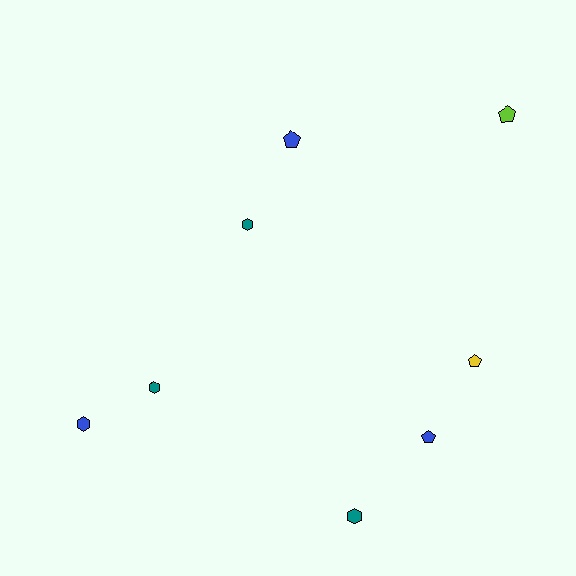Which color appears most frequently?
Teal, with 3 objects.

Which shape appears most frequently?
Pentagon, with 4 objects.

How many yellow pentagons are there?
There is 1 yellow pentagon.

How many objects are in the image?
There are 8 objects.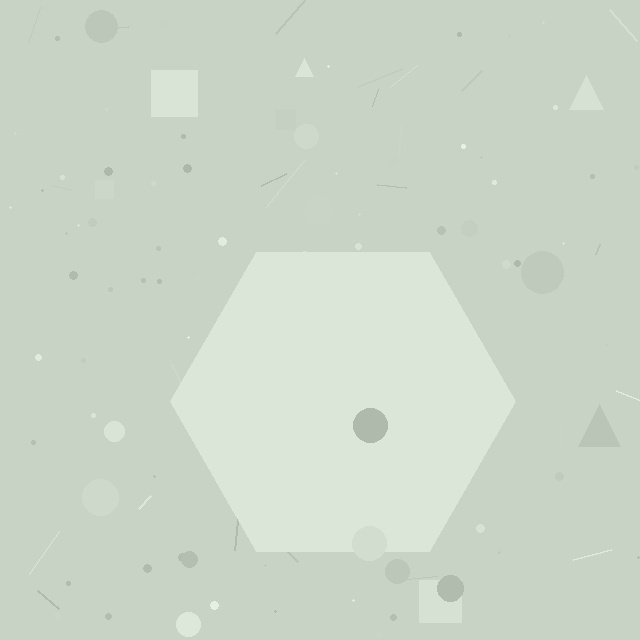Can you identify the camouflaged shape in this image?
The camouflaged shape is a hexagon.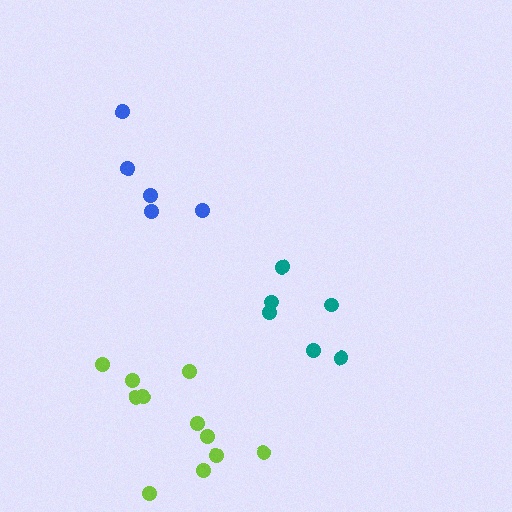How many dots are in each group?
Group 1: 6 dots, Group 2: 5 dots, Group 3: 11 dots (22 total).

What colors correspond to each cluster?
The clusters are colored: teal, blue, lime.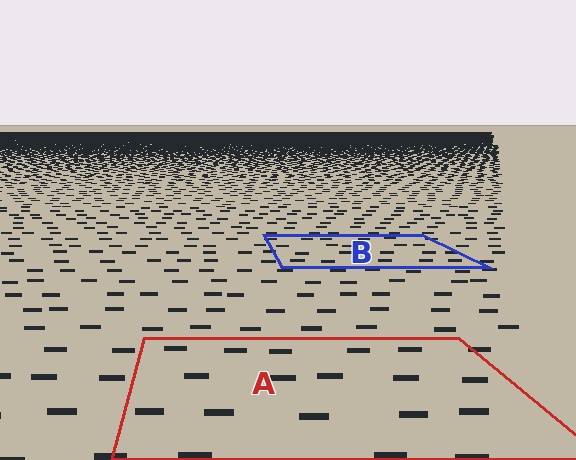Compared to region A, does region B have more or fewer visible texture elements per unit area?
Region B has more texture elements per unit area — they are packed more densely because it is farther away.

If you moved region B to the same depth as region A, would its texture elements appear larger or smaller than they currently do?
They would appear larger. At a closer depth, the same texture elements are projected at a bigger on-screen size.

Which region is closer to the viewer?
Region A is closer. The texture elements there are larger and more spread out.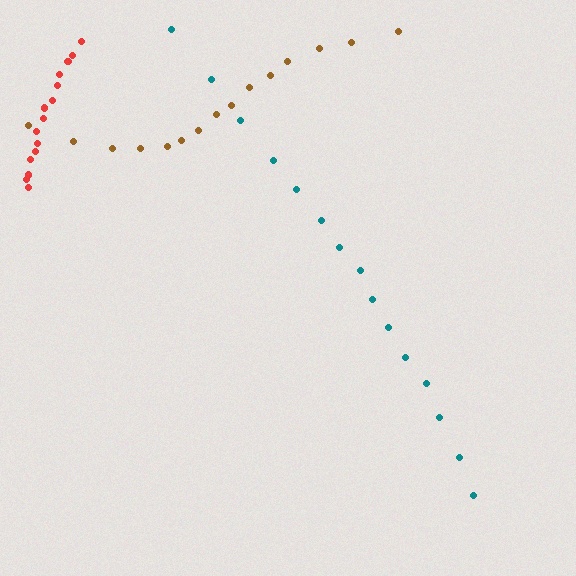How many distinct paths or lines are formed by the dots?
There are 3 distinct paths.